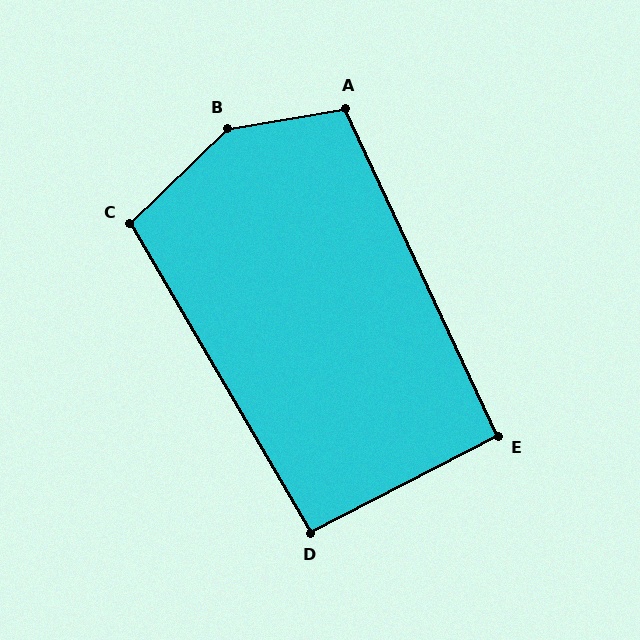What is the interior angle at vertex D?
Approximately 93 degrees (approximately right).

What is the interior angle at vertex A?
Approximately 106 degrees (obtuse).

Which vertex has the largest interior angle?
B, at approximately 145 degrees.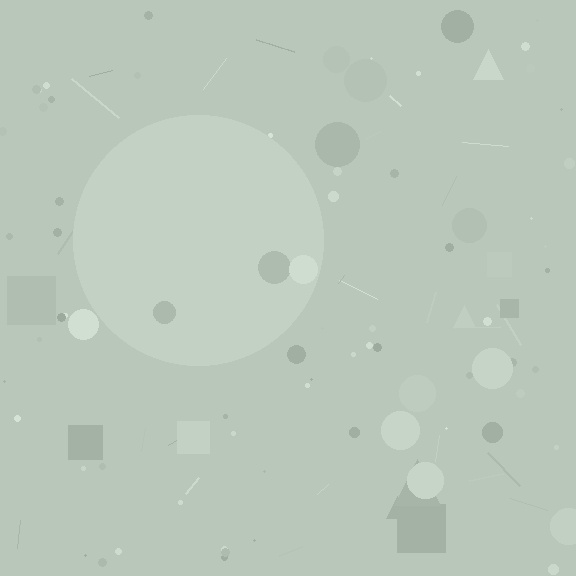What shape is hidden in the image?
A circle is hidden in the image.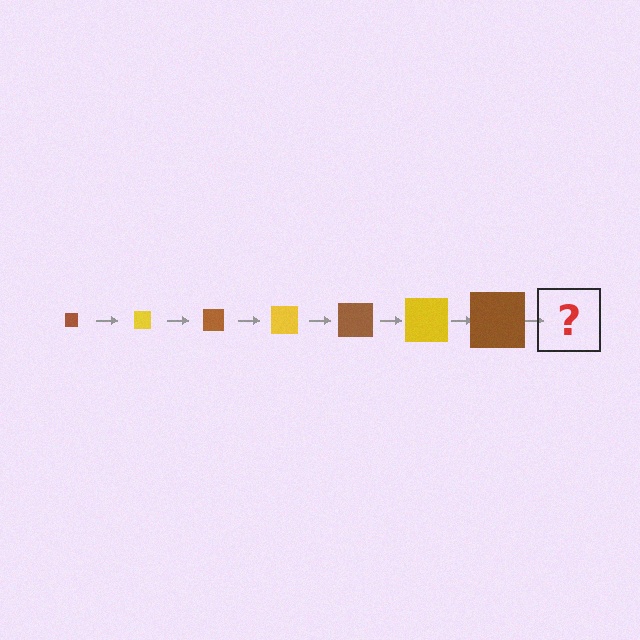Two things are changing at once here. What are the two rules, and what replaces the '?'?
The two rules are that the square grows larger each step and the color cycles through brown and yellow. The '?' should be a yellow square, larger than the previous one.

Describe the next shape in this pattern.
It should be a yellow square, larger than the previous one.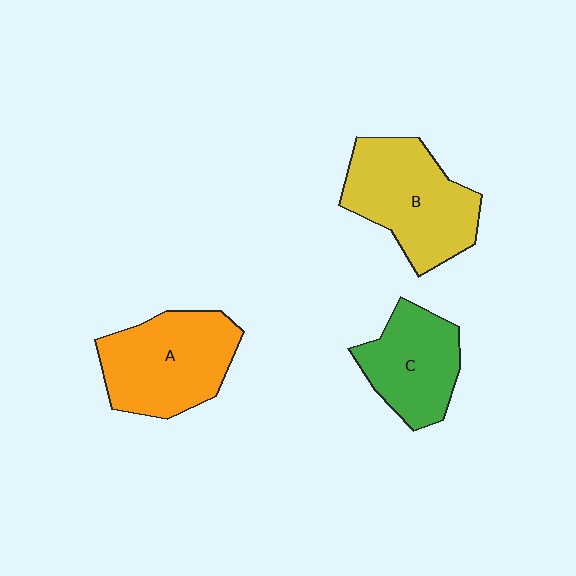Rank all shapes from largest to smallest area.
From largest to smallest: B (yellow), A (orange), C (green).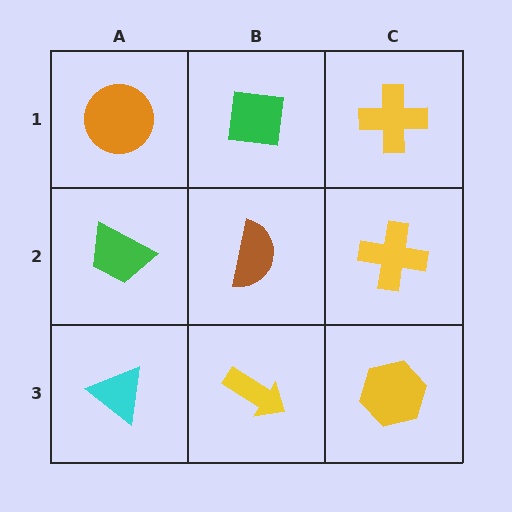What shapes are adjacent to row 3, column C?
A yellow cross (row 2, column C), a yellow arrow (row 3, column B).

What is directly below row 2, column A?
A cyan triangle.